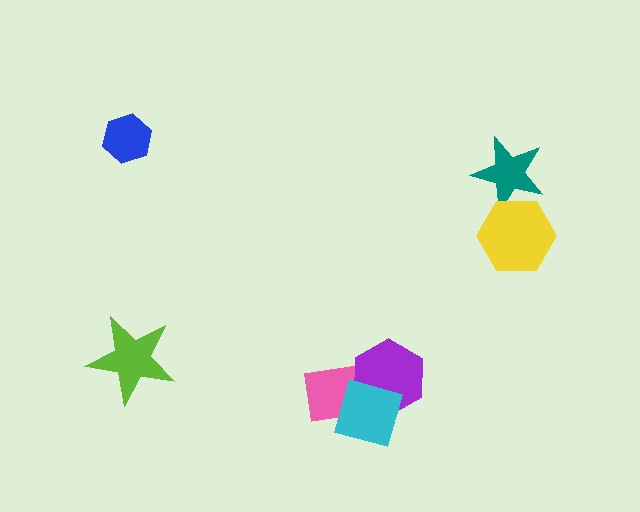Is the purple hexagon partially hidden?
Yes, it is partially covered by another shape.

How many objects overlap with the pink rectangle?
2 objects overlap with the pink rectangle.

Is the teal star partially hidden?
Yes, it is partially covered by another shape.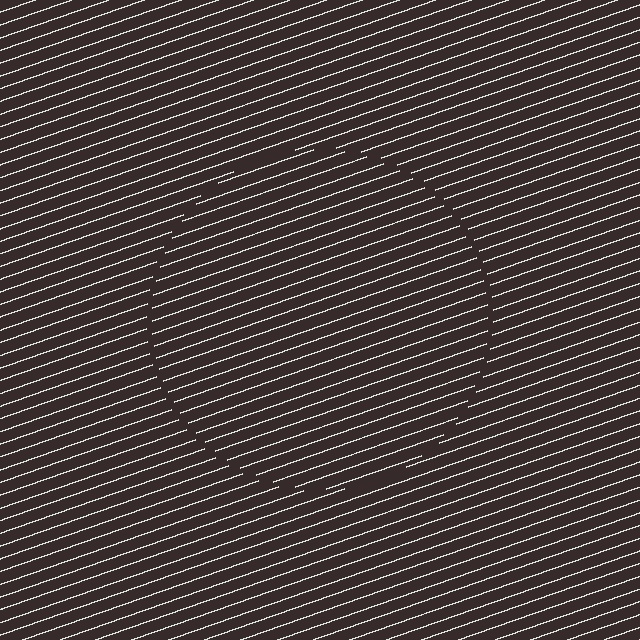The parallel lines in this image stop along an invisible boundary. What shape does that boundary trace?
An illusory circle. The interior of the shape contains the same grating, shifted by half a period — the contour is defined by the phase discontinuity where line-ends from the inner and outer gratings abut.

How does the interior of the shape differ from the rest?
The interior of the shape contains the same grating, shifted by half a period — the contour is defined by the phase discontinuity where line-ends from the inner and outer gratings abut.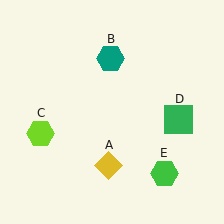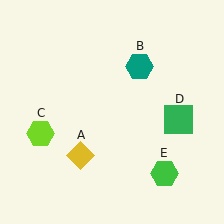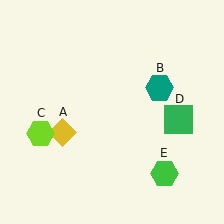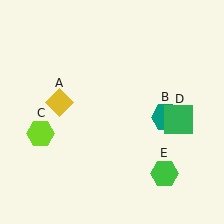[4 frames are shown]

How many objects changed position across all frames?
2 objects changed position: yellow diamond (object A), teal hexagon (object B).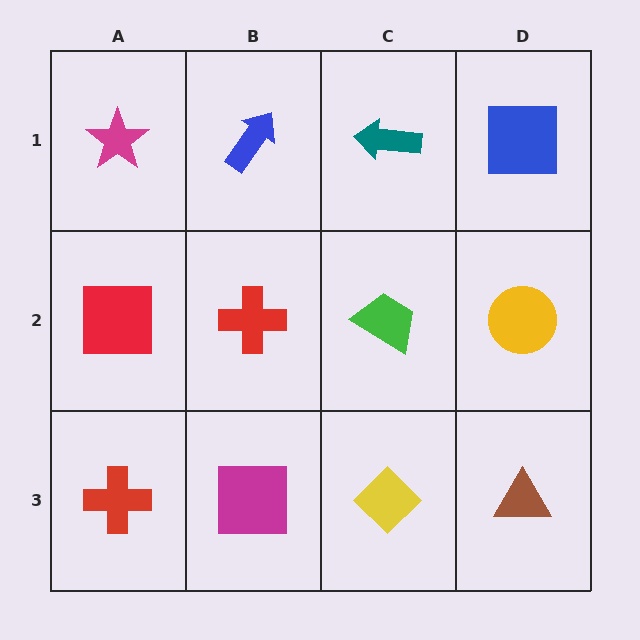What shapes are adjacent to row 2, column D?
A blue square (row 1, column D), a brown triangle (row 3, column D), a green trapezoid (row 2, column C).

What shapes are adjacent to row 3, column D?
A yellow circle (row 2, column D), a yellow diamond (row 3, column C).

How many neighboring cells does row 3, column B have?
3.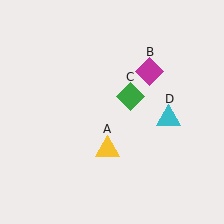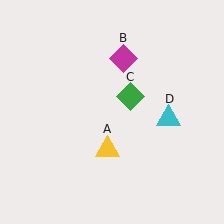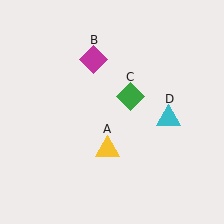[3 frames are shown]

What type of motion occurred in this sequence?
The magenta diamond (object B) rotated counterclockwise around the center of the scene.